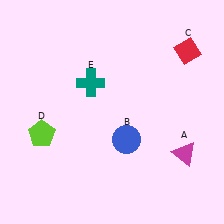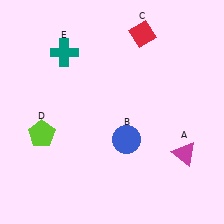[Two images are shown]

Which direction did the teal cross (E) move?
The teal cross (E) moved up.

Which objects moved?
The objects that moved are: the red diamond (C), the teal cross (E).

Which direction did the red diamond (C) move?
The red diamond (C) moved left.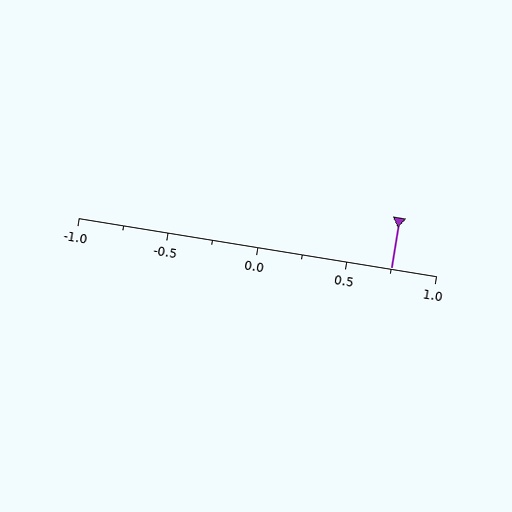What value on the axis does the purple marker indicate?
The marker indicates approximately 0.75.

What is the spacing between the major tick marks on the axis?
The major ticks are spaced 0.5 apart.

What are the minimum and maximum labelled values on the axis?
The axis runs from -1.0 to 1.0.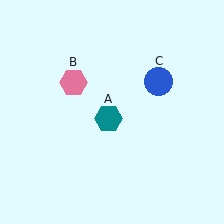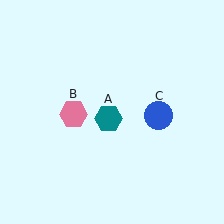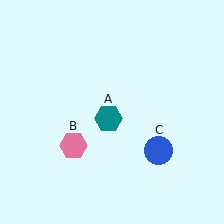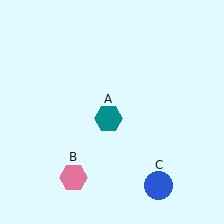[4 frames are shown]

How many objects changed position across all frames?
2 objects changed position: pink hexagon (object B), blue circle (object C).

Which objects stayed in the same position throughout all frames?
Teal hexagon (object A) remained stationary.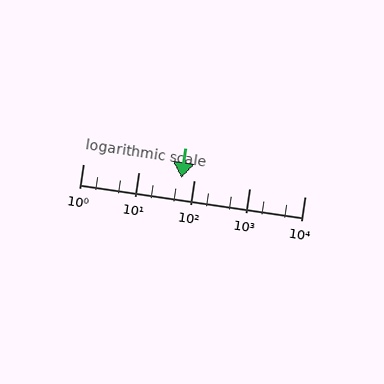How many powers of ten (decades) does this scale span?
The scale spans 4 decades, from 1 to 10000.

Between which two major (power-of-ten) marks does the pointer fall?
The pointer is between 10 and 100.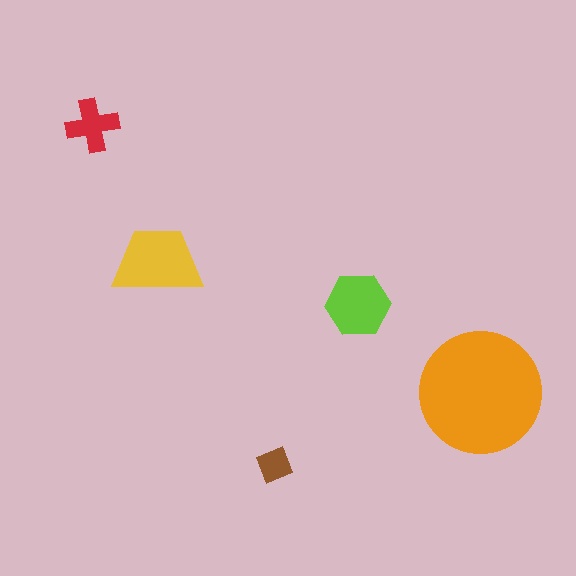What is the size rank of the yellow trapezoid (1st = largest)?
2nd.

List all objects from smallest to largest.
The brown diamond, the red cross, the lime hexagon, the yellow trapezoid, the orange circle.